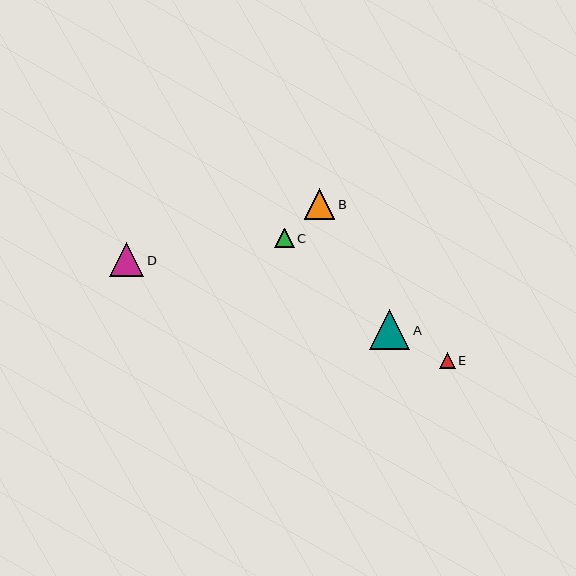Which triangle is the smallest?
Triangle E is the smallest with a size of approximately 16 pixels.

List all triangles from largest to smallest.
From largest to smallest: A, D, B, C, E.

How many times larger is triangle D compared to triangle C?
Triangle D is approximately 1.8 times the size of triangle C.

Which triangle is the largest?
Triangle A is the largest with a size of approximately 40 pixels.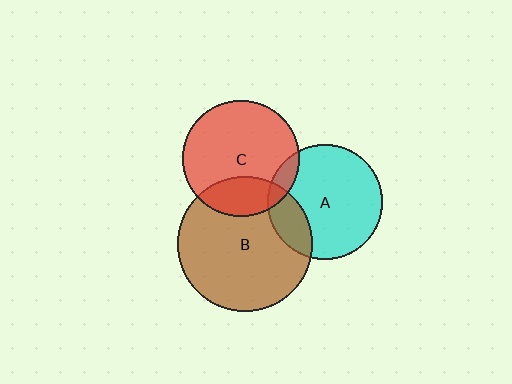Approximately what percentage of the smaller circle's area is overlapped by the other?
Approximately 10%.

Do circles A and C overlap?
Yes.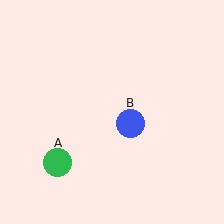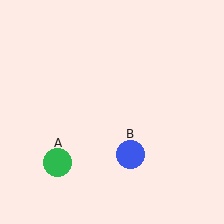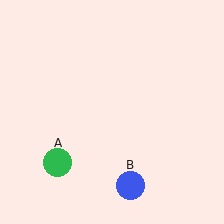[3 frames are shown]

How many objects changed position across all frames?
1 object changed position: blue circle (object B).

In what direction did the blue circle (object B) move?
The blue circle (object B) moved down.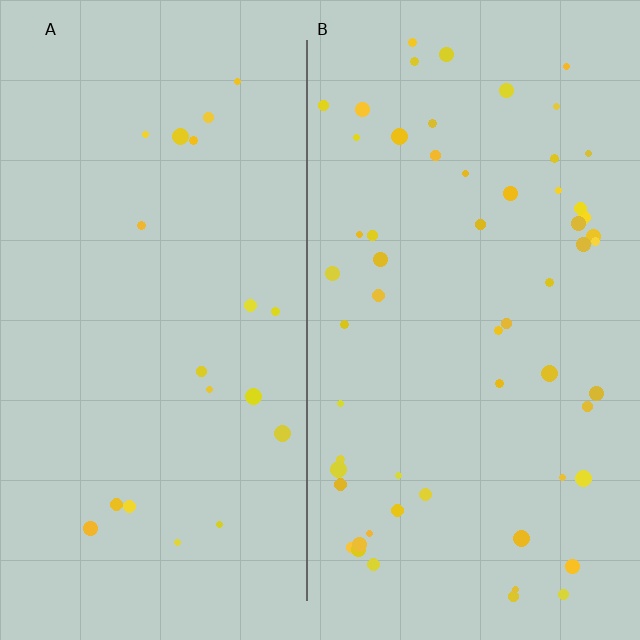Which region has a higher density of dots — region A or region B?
B (the right).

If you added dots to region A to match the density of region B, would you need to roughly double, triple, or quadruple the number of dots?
Approximately triple.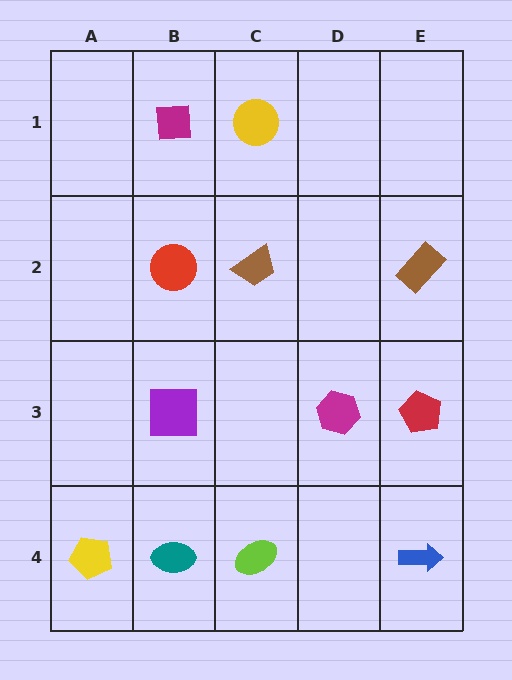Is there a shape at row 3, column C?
No, that cell is empty.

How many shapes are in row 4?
4 shapes.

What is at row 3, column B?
A purple square.